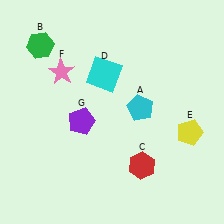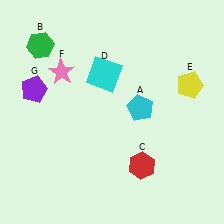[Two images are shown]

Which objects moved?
The objects that moved are: the yellow pentagon (E), the purple pentagon (G).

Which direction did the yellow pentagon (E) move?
The yellow pentagon (E) moved up.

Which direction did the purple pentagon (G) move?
The purple pentagon (G) moved left.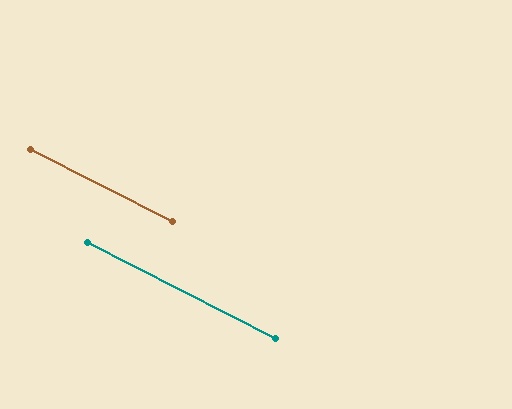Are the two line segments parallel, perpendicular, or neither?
Parallel — their directions differ by only 0.1°.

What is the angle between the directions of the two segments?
Approximately 0 degrees.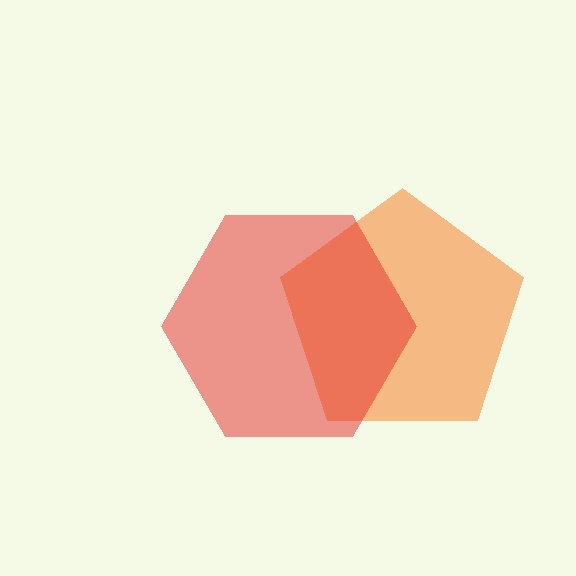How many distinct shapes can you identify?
There are 2 distinct shapes: an orange pentagon, a red hexagon.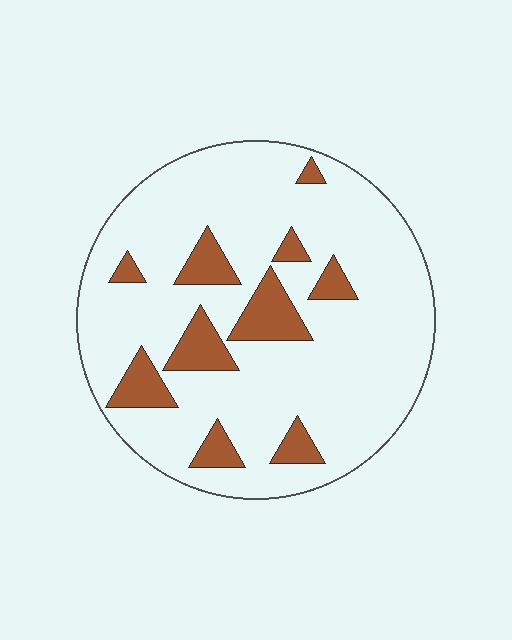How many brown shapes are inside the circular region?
10.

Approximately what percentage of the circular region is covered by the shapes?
Approximately 15%.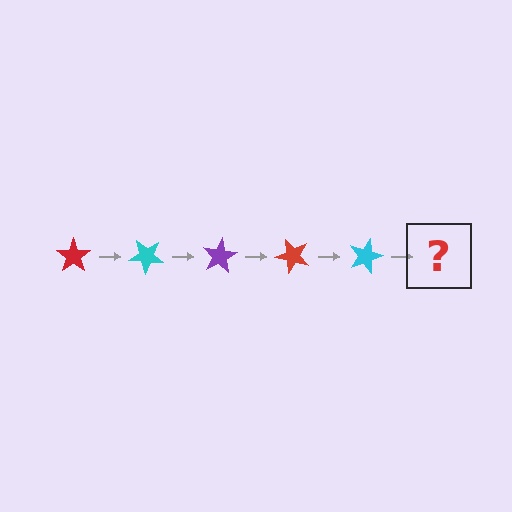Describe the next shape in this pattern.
It should be a purple star, rotated 200 degrees from the start.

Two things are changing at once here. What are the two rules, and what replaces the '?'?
The two rules are that it rotates 40 degrees each step and the color cycles through red, cyan, and purple. The '?' should be a purple star, rotated 200 degrees from the start.